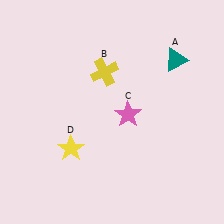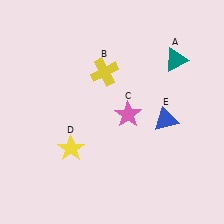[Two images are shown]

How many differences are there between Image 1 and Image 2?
There is 1 difference between the two images.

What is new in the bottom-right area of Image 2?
A blue triangle (E) was added in the bottom-right area of Image 2.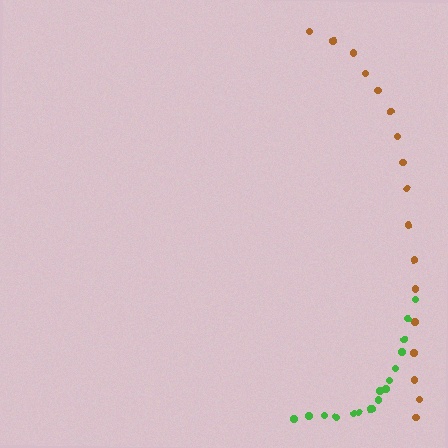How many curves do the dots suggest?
There are 2 distinct paths.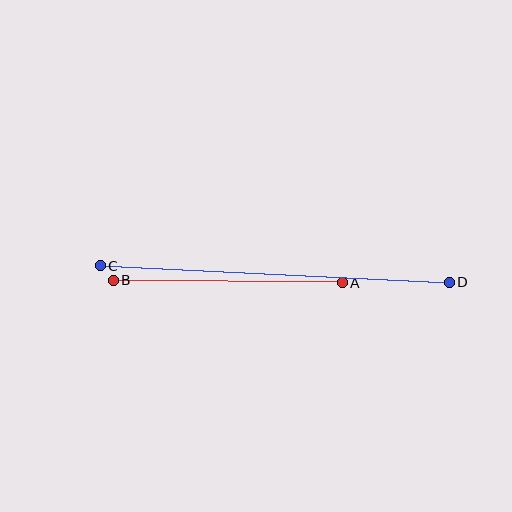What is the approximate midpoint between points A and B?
The midpoint is at approximately (228, 282) pixels.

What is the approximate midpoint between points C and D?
The midpoint is at approximately (275, 274) pixels.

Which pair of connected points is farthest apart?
Points C and D are farthest apart.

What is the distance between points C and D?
The distance is approximately 350 pixels.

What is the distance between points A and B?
The distance is approximately 229 pixels.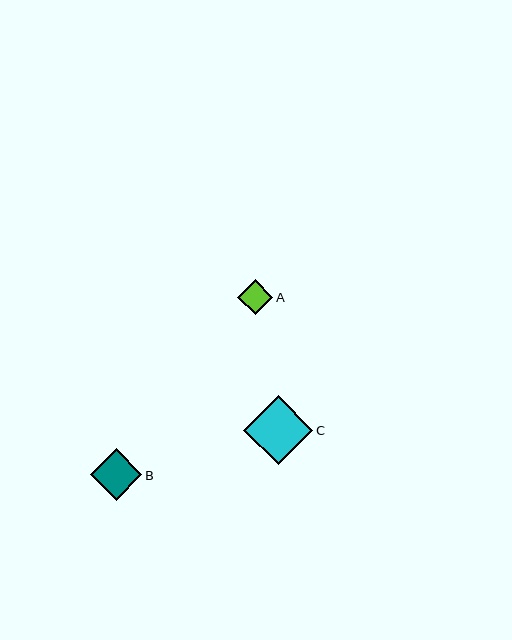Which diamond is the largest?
Diamond C is the largest with a size of approximately 69 pixels.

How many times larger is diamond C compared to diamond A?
Diamond C is approximately 1.9 times the size of diamond A.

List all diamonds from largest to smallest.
From largest to smallest: C, B, A.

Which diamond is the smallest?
Diamond A is the smallest with a size of approximately 36 pixels.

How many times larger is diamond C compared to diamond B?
Diamond C is approximately 1.3 times the size of diamond B.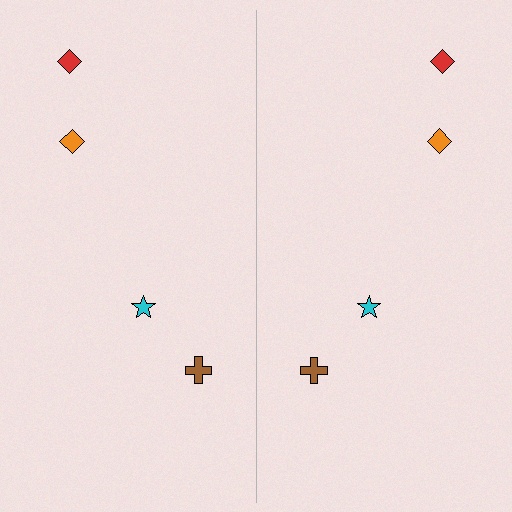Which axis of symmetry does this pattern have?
The pattern has a vertical axis of symmetry running through the center of the image.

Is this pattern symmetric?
Yes, this pattern has bilateral (reflection) symmetry.